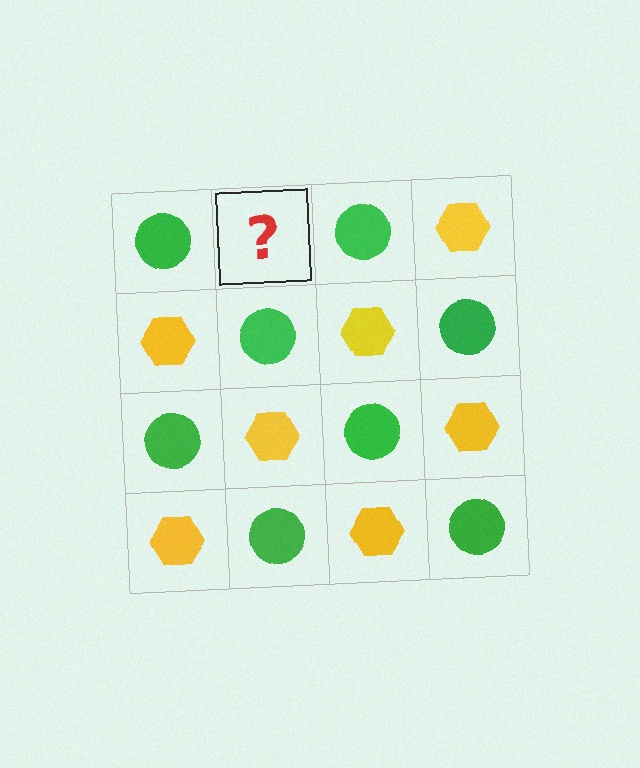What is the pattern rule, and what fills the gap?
The rule is that it alternates green circle and yellow hexagon in a checkerboard pattern. The gap should be filled with a yellow hexagon.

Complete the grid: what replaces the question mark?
The question mark should be replaced with a yellow hexagon.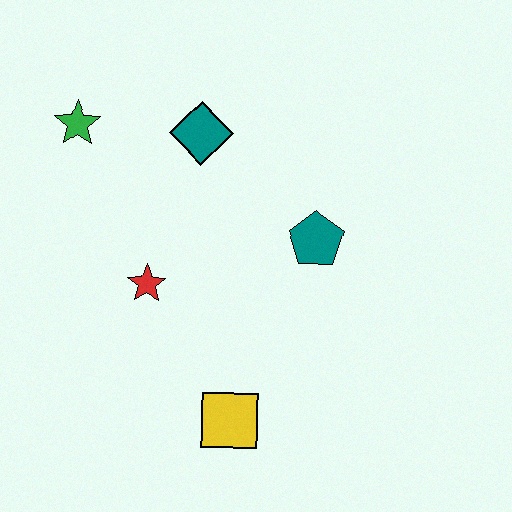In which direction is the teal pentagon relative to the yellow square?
The teal pentagon is above the yellow square.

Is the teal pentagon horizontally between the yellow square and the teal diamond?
No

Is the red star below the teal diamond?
Yes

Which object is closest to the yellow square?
The red star is closest to the yellow square.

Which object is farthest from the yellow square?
The green star is farthest from the yellow square.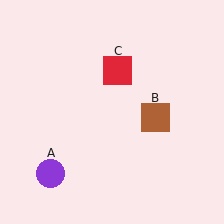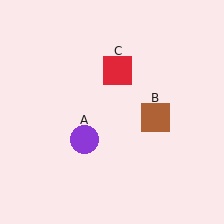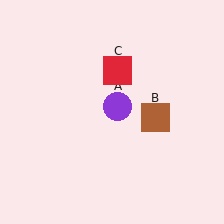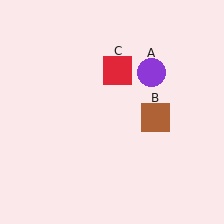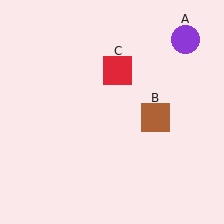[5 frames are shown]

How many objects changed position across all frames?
1 object changed position: purple circle (object A).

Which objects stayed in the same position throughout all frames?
Brown square (object B) and red square (object C) remained stationary.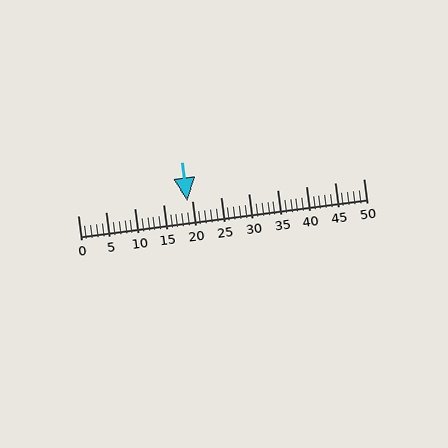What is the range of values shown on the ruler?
The ruler shows values from 0 to 50.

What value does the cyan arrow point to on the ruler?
The cyan arrow points to approximately 19.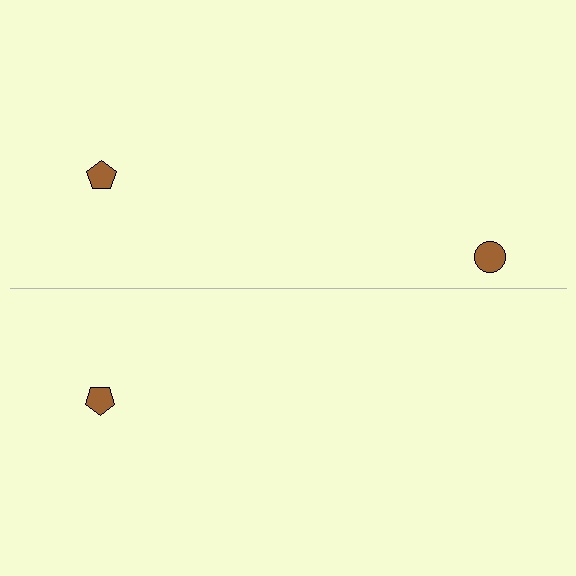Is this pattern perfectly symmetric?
No, the pattern is not perfectly symmetric. A brown circle is missing from the bottom side.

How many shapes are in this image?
There are 3 shapes in this image.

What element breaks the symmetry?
A brown circle is missing from the bottom side.